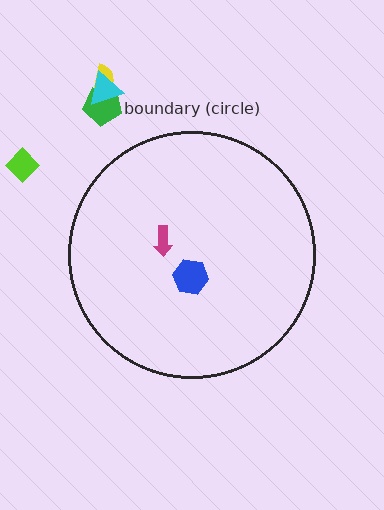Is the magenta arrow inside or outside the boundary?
Inside.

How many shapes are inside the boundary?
2 inside, 4 outside.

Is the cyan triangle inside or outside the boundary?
Outside.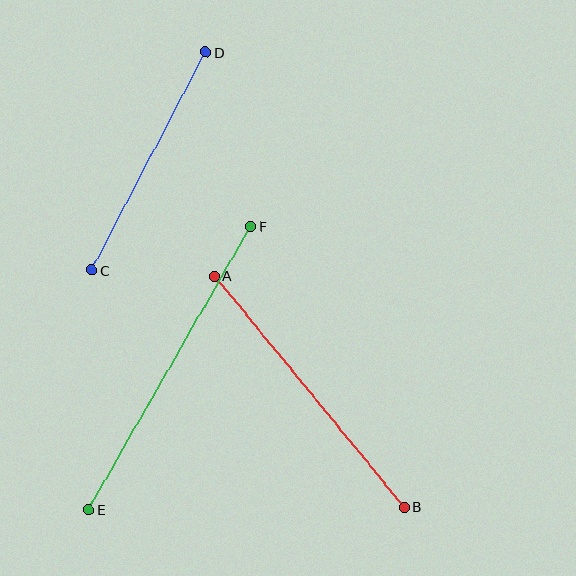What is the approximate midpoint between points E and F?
The midpoint is at approximately (170, 368) pixels.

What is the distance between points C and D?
The distance is approximately 246 pixels.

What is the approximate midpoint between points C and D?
The midpoint is at approximately (149, 161) pixels.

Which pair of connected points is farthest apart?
Points E and F are farthest apart.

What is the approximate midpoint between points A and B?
The midpoint is at approximately (310, 392) pixels.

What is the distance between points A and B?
The distance is approximately 299 pixels.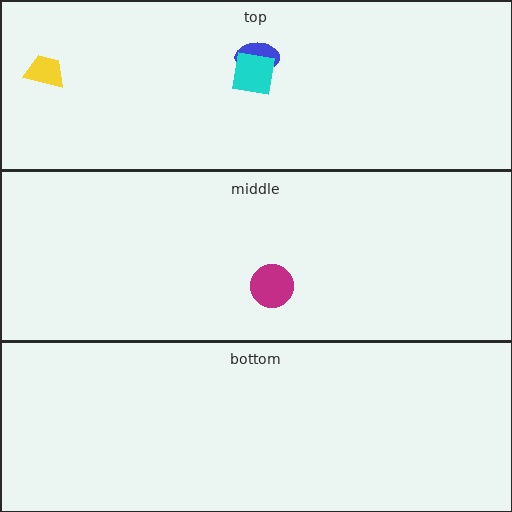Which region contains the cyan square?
The top region.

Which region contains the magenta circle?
The middle region.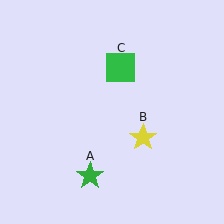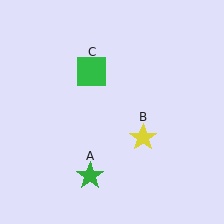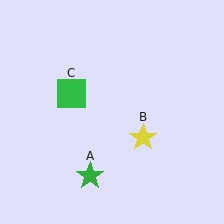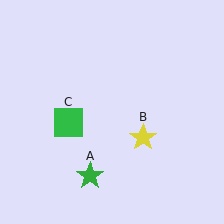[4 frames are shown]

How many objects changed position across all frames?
1 object changed position: green square (object C).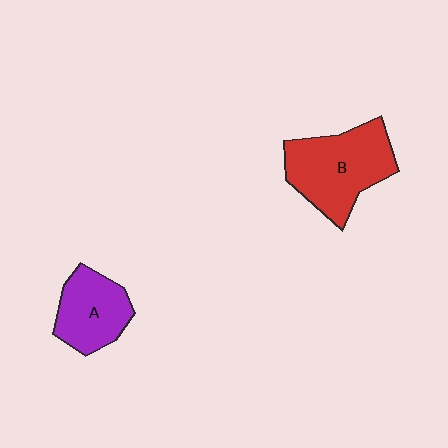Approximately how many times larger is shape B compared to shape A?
Approximately 1.5 times.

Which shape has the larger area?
Shape B (red).